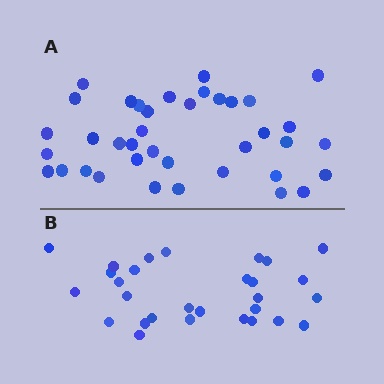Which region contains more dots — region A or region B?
Region A (the top region) has more dots.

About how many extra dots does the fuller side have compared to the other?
Region A has roughly 8 or so more dots than region B.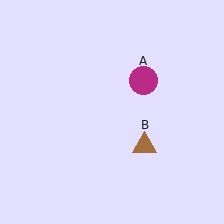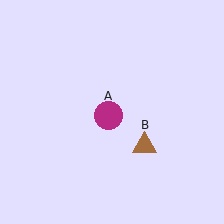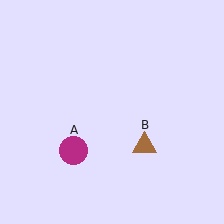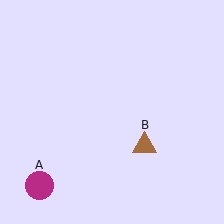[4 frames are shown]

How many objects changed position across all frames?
1 object changed position: magenta circle (object A).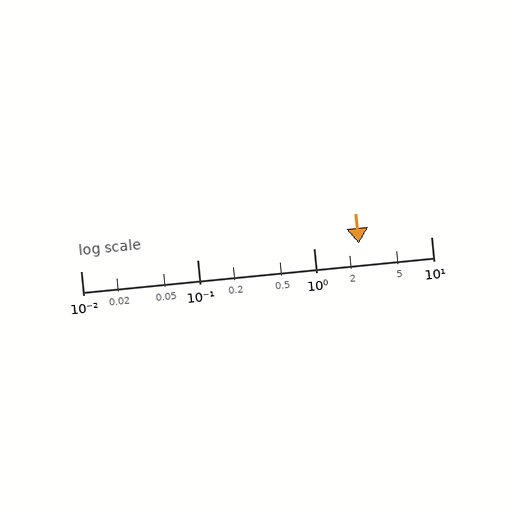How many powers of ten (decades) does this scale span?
The scale spans 3 decades, from 0.01 to 10.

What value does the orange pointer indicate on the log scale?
The pointer indicates approximately 2.4.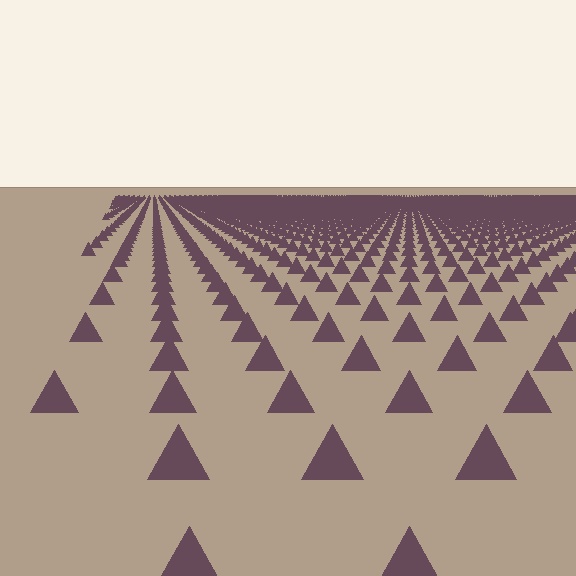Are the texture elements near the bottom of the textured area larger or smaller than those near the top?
Larger. Near the bottom, elements are closer to the viewer and appear at a bigger on-screen size.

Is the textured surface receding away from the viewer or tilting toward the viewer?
The surface is receding away from the viewer. Texture elements get smaller and denser toward the top.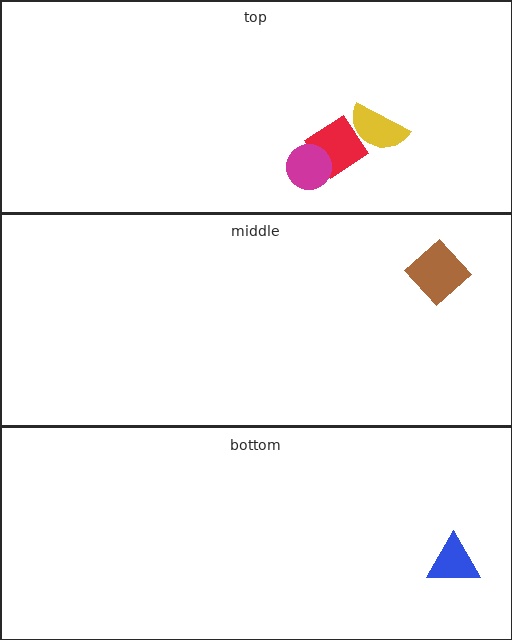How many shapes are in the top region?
3.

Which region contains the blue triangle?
The bottom region.